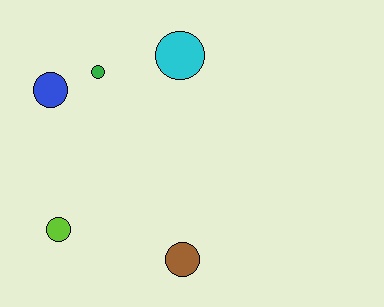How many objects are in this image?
There are 5 objects.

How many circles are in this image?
There are 5 circles.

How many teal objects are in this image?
There are no teal objects.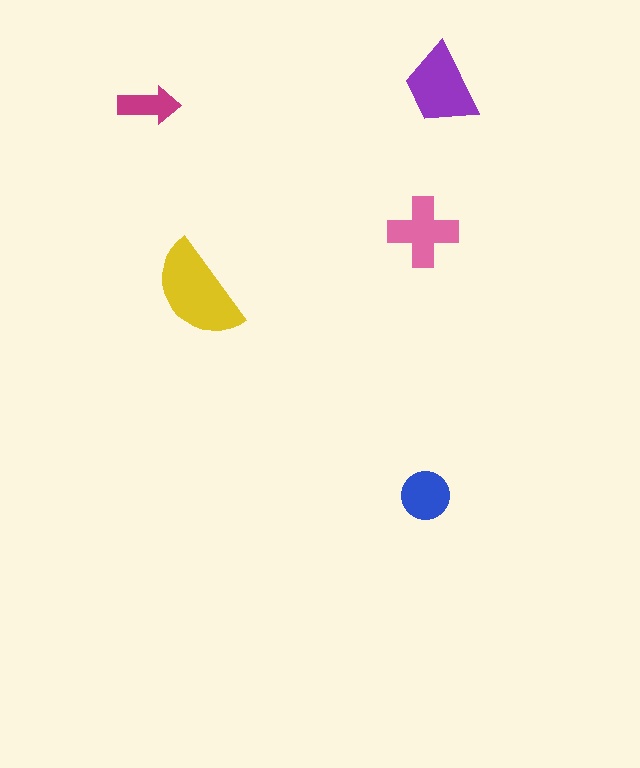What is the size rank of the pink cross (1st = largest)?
3rd.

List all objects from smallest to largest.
The magenta arrow, the blue circle, the pink cross, the purple trapezoid, the yellow semicircle.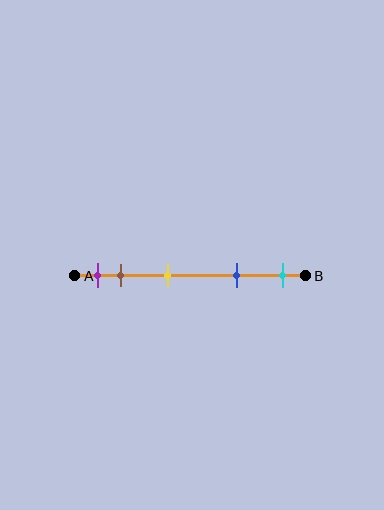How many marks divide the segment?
There are 5 marks dividing the segment.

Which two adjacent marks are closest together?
The purple and brown marks are the closest adjacent pair.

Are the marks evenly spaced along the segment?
No, the marks are not evenly spaced.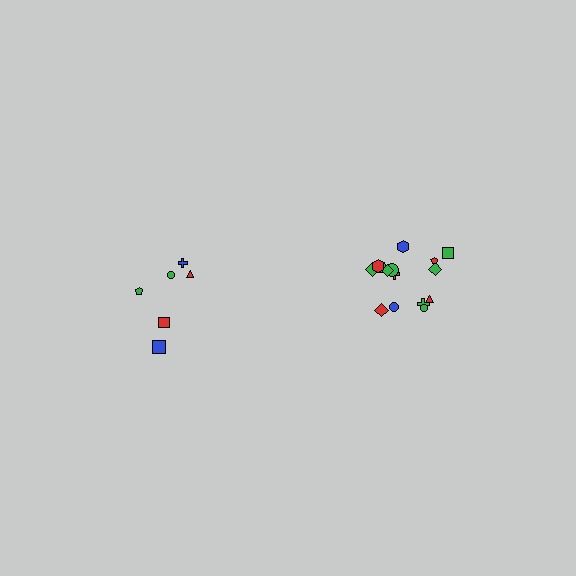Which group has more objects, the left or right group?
The right group.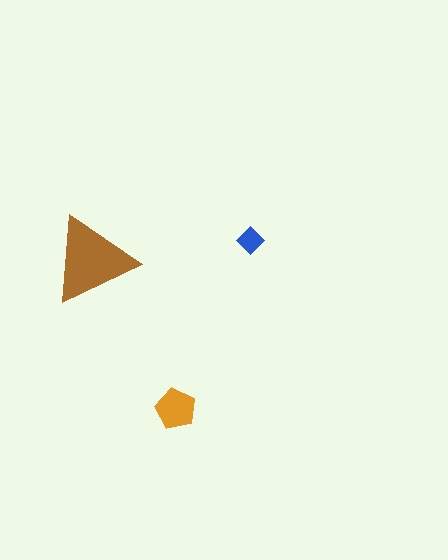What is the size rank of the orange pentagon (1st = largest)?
2nd.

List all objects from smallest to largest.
The blue diamond, the orange pentagon, the brown triangle.